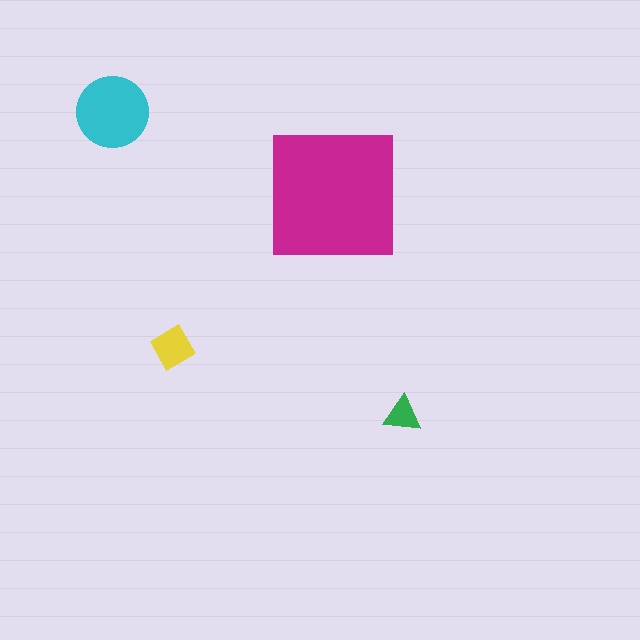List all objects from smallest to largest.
The green triangle, the yellow diamond, the cyan circle, the magenta square.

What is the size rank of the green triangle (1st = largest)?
4th.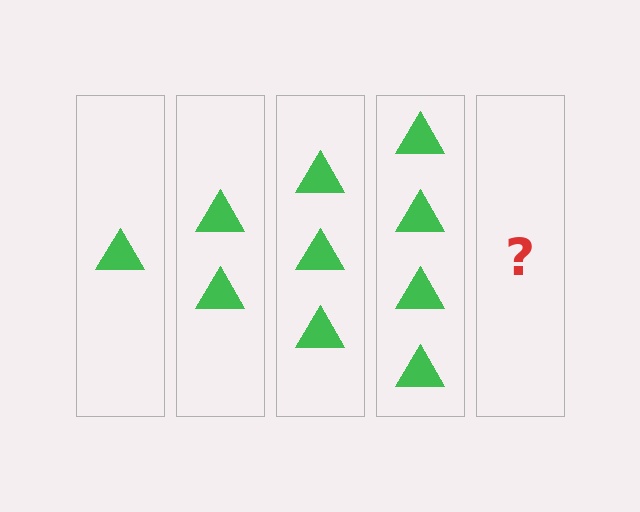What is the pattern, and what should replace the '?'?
The pattern is that each step adds one more triangle. The '?' should be 5 triangles.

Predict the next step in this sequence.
The next step is 5 triangles.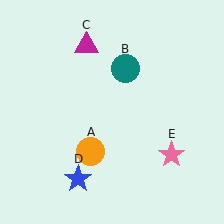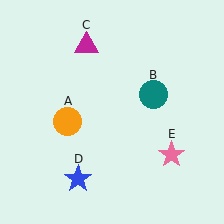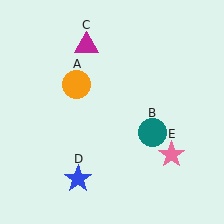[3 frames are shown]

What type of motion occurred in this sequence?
The orange circle (object A), teal circle (object B) rotated clockwise around the center of the scene.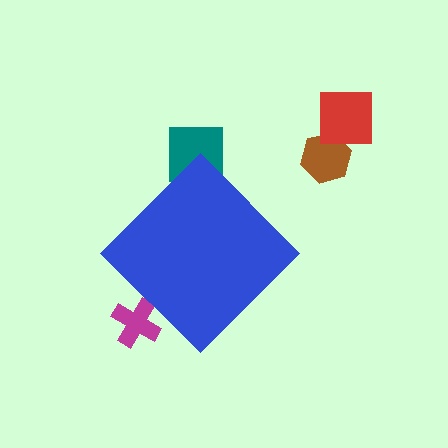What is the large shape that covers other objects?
A blue diamond.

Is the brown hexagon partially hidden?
No, the brown hexagon is fully visible.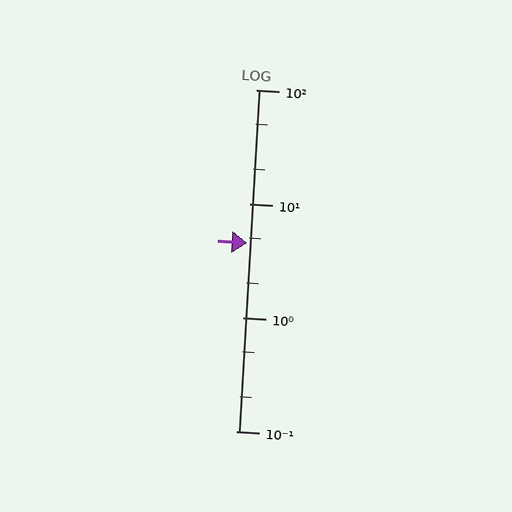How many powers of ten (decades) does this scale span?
The scale spans 3 decades, from 0.1 to 100.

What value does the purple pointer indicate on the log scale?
The pointer indicates approximately 4.5.